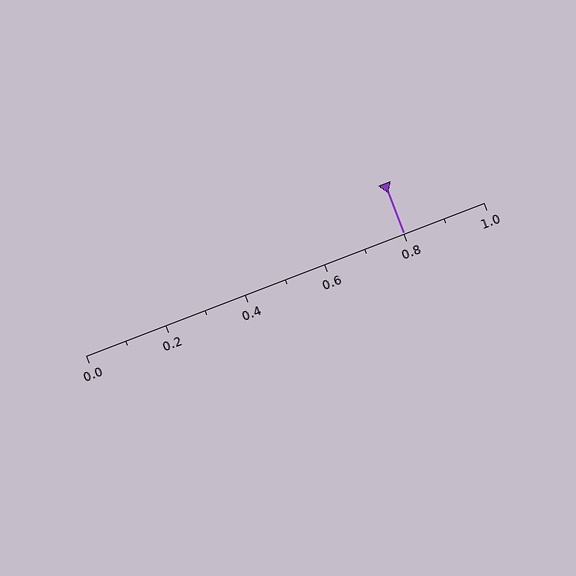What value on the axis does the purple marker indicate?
The marker indicates approximately 0.8.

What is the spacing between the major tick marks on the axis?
The major ticks are spaced 0.2 apart.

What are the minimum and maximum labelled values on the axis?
The axis runs from 0.0 to 1.0.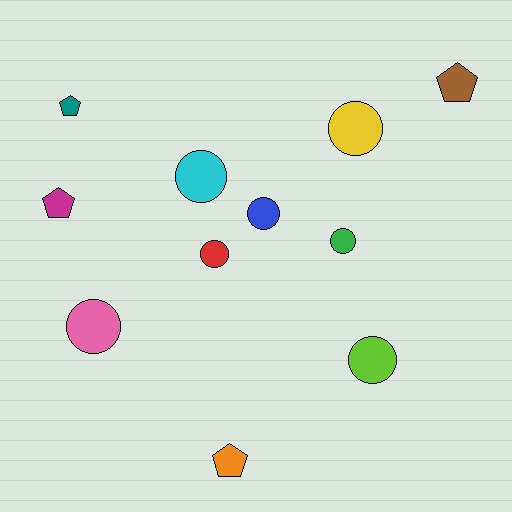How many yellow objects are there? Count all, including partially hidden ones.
There is 1 yellow object.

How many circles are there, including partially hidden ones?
There are 7 circles.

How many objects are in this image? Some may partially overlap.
There are 11 objects.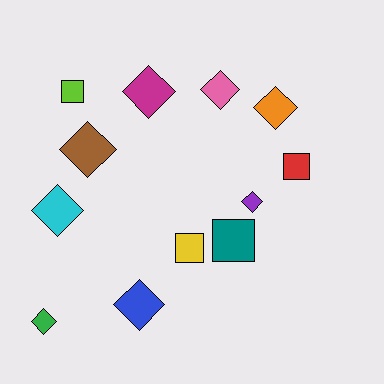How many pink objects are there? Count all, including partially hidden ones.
There is 1 pink object.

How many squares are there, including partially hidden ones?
There are 4 squares.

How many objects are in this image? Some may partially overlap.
There are 12 objects.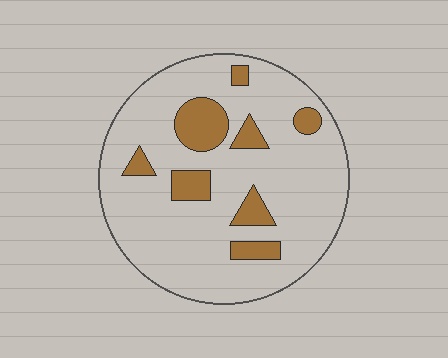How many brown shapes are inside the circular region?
8.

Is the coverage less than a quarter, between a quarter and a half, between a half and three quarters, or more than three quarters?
Less than a quarter.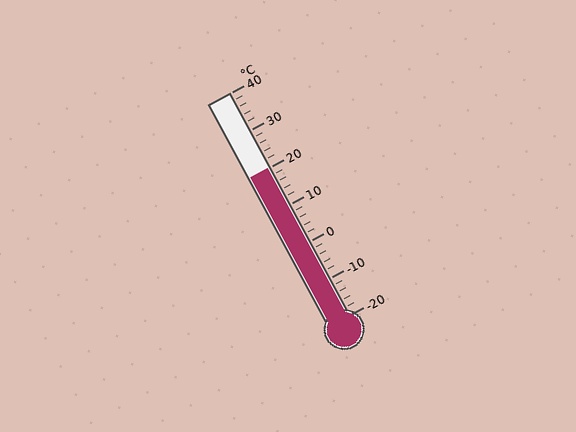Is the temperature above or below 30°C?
The temperature is below 30°C.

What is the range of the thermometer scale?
The thermometer scale ranges from -20°C to 40°C.